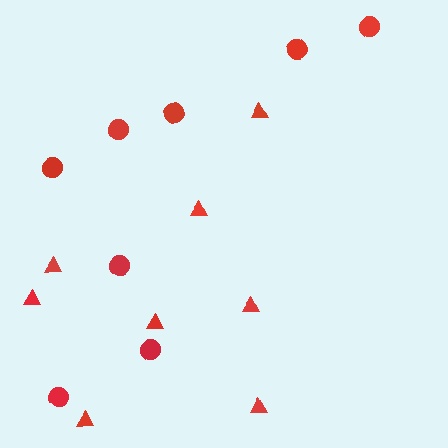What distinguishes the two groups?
There are 2 groups: one group of circles (8) and one group of triangles (8).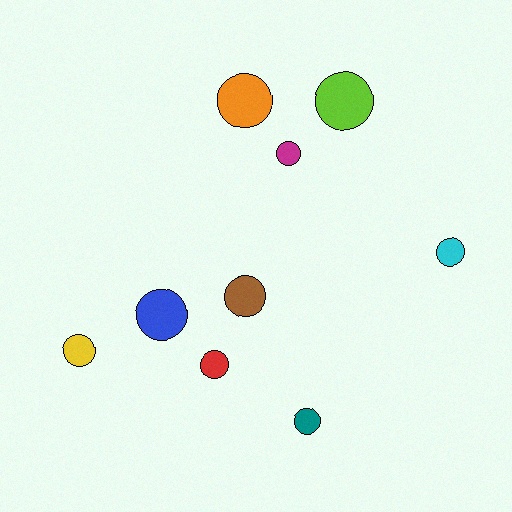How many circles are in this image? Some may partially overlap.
There are 9 circles.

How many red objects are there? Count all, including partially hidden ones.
There is 1 red object.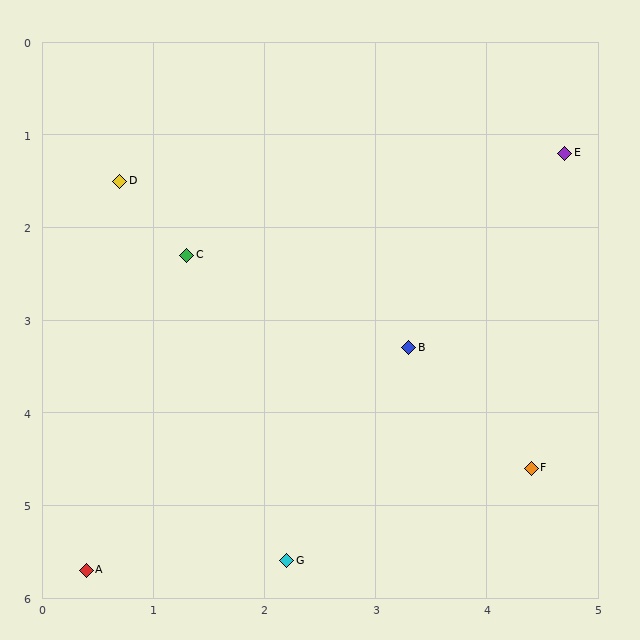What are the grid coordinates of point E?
Point E is at approximately (4.7, 1.2).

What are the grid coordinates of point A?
Point A is at approximately (0.4, 5.7).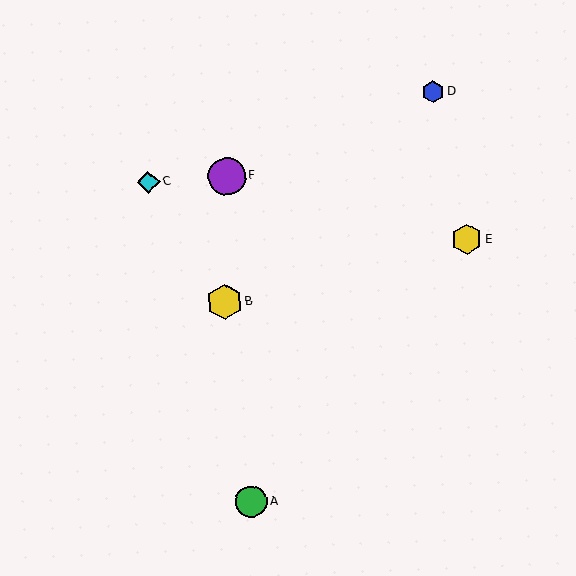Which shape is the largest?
The purple circle (labeled F) is the largest.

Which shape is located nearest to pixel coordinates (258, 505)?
The green circle (labeled A) at (251, 501) is nearest to that location.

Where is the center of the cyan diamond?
The center of the cyan diamond is at (148, 182).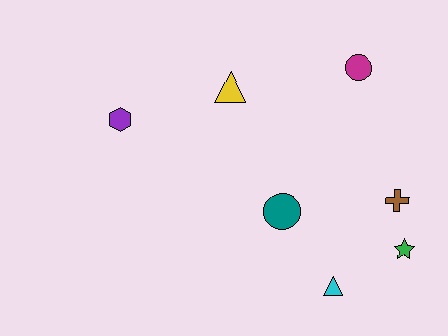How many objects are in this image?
There are 7 objects.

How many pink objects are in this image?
There are no pink objects.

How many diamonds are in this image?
There are no diamonds.